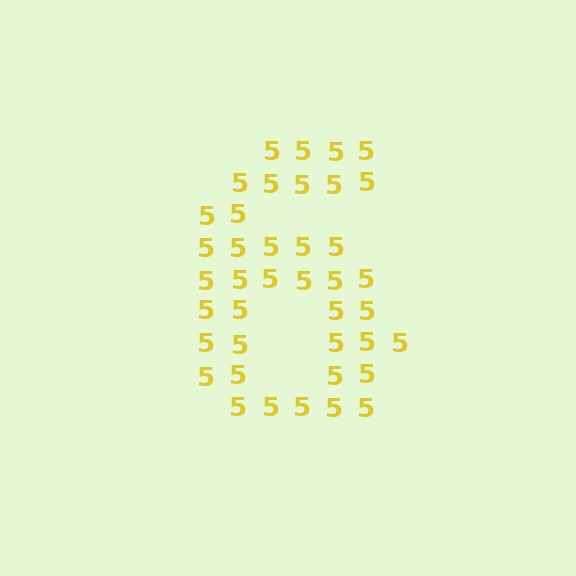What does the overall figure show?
The overall figure shows the digit 6.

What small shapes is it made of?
It is made of small digit 5's.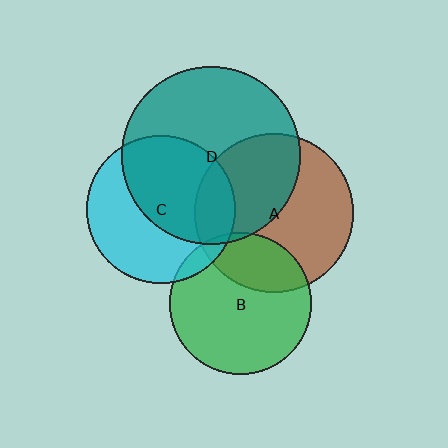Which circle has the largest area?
Circle D (teal).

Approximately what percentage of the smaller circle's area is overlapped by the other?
Approximately 45%.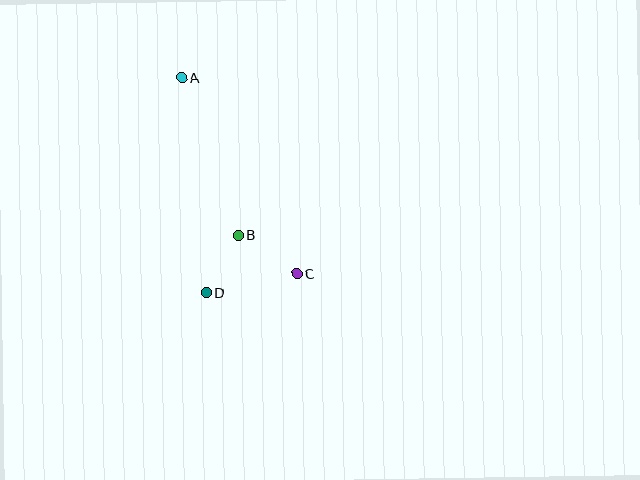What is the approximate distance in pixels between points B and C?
The distance between B and C is approximately 70 pixels.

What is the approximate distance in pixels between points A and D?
The distance between A and D is approximately 216 pixels.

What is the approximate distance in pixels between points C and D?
The distance between C and D is approximately 93 pixels.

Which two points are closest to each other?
Points B and D are closest to each other.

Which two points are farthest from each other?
Points A and C are farthest from each other.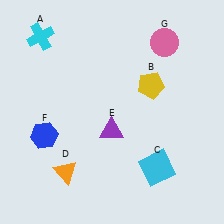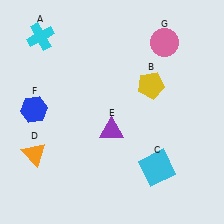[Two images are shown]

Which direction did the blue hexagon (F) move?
The blue hexagon (F) moved up.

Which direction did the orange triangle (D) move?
The orange triangle (D) moved left.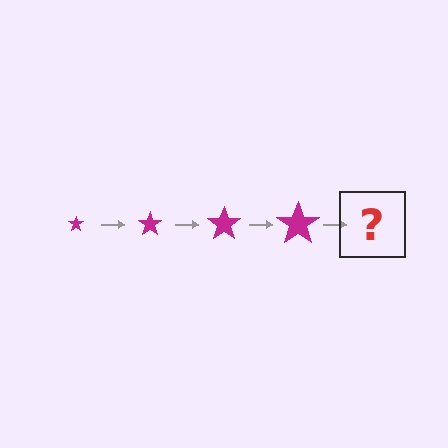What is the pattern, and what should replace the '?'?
The pattern is that the star gets progressively larger each step. The '?' should be a magenta star, larger than the previous one.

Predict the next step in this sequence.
The next step is a magenta star, larger than the previous one.